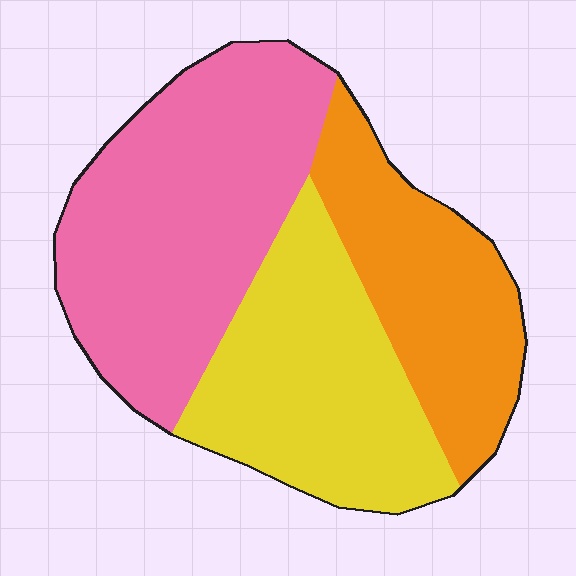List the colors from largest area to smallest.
From largest to smallest: pink, yellow, orange.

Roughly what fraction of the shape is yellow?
Yellow covers roughly 30% of the shape.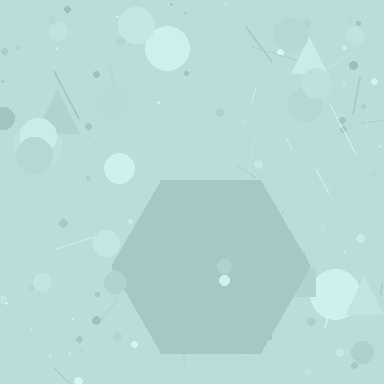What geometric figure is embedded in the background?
A hexagon is embedded in the background.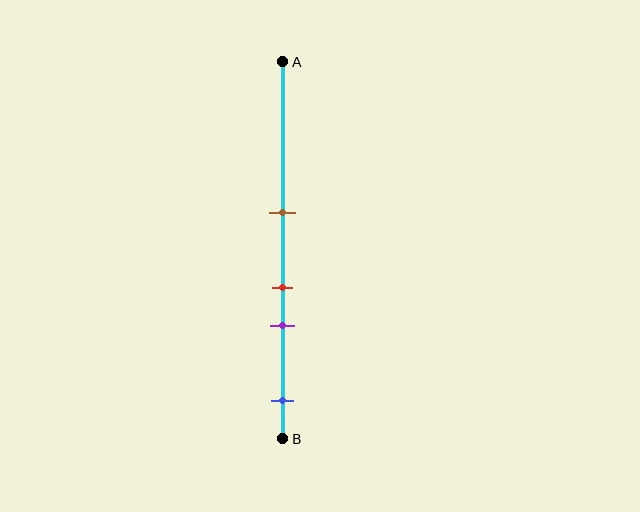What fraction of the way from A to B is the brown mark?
The brown mark is approximately 40% (0.4) of the way from A to B.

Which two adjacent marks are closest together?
The red and purple marks are the closest adjacent pair.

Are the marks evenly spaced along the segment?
No, the marks are not evenly spaced.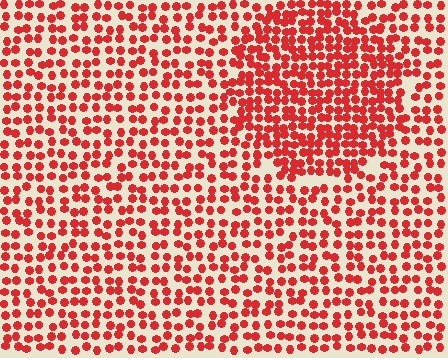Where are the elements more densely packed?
The elements are more densely packed inside the circle boundary.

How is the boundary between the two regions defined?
The boundary is defined by a change in element density (approximately 1.7x ratio). All elements are the same color, size, and shape.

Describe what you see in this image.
The image contains small red elements arranged at two different densities. A circle-shaped region is visible where the elements are more densely packed than the surrounding area.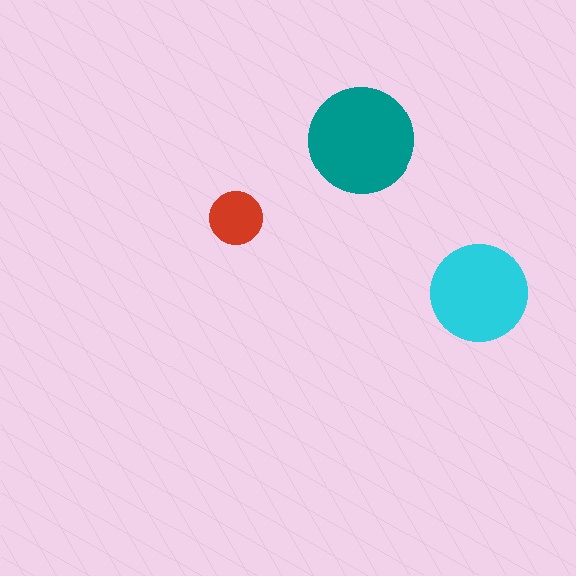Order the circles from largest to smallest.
the teal one, the cyan one, the red one.